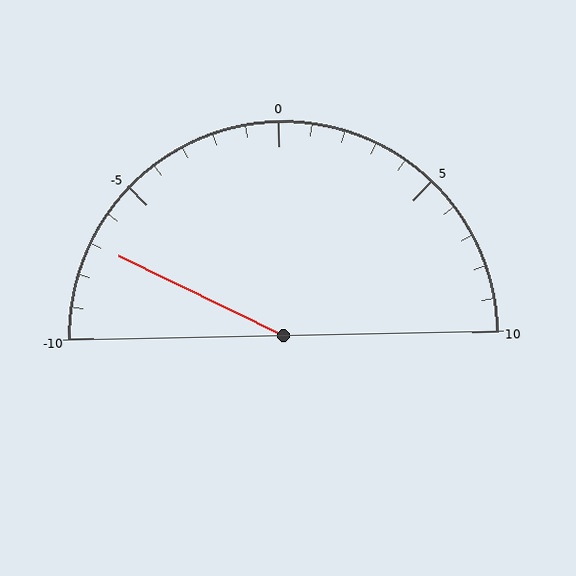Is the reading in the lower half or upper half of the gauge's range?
The reading is in the lower half of the range (-10 to 10).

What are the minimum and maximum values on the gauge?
The gauge ranges from -10 to 10.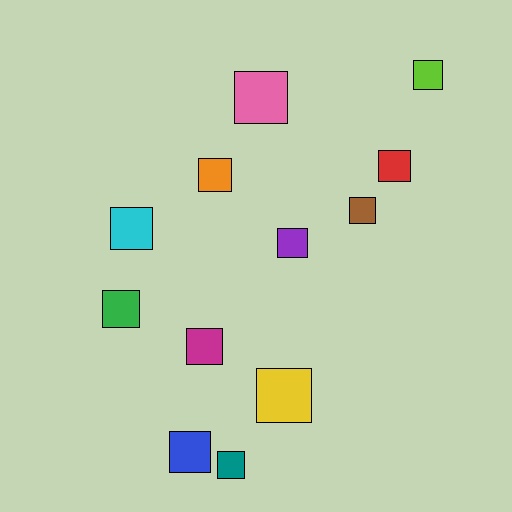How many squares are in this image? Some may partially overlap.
There are 12 squares.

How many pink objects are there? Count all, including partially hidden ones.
There is 1 pink object.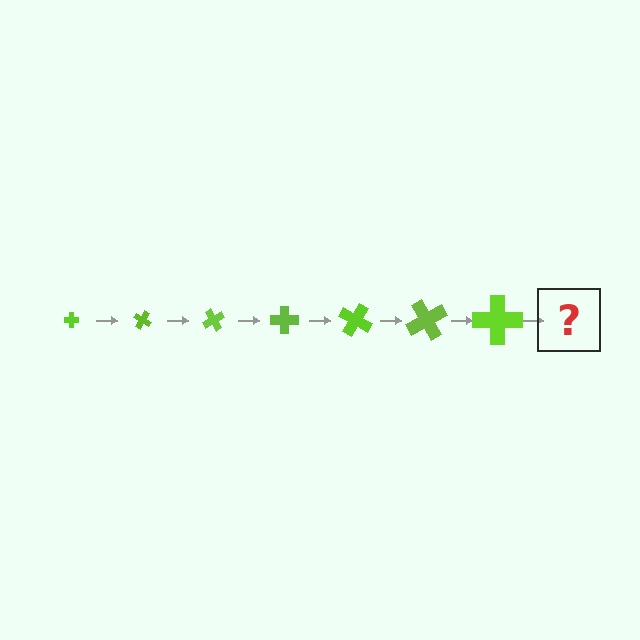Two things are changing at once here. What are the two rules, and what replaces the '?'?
The two rules are that the cross grows larger each step and it rotates 30 degrees each step. The '?' should be a cross, larger than the previous one and rotated 210 degrees from the start.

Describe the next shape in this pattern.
It should be a cross, larger than the previous one and rotated 210 degrees from the start.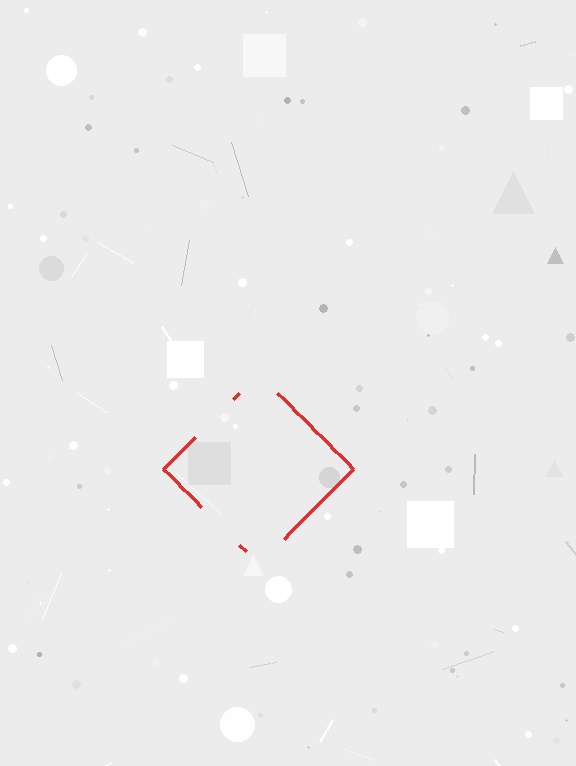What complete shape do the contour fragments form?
The contour fragments form a diamond.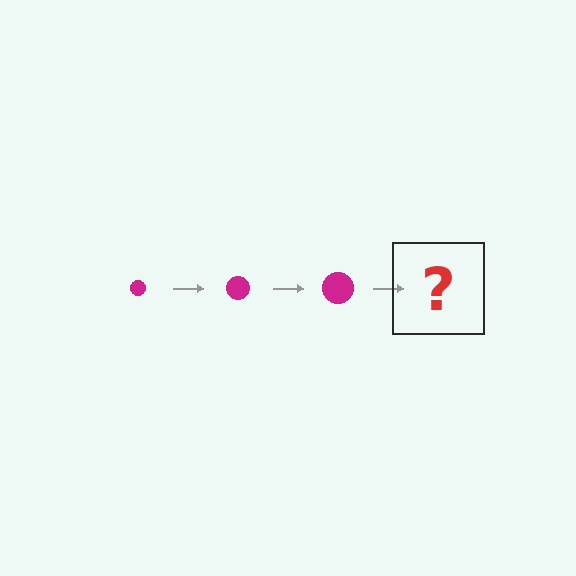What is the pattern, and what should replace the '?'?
The pattern is that the circle gets progressively larger each step. The '?' should be a magenta circle, larger than the previous one.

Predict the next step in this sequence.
The next step is a magenta circle, larger than the previous one.